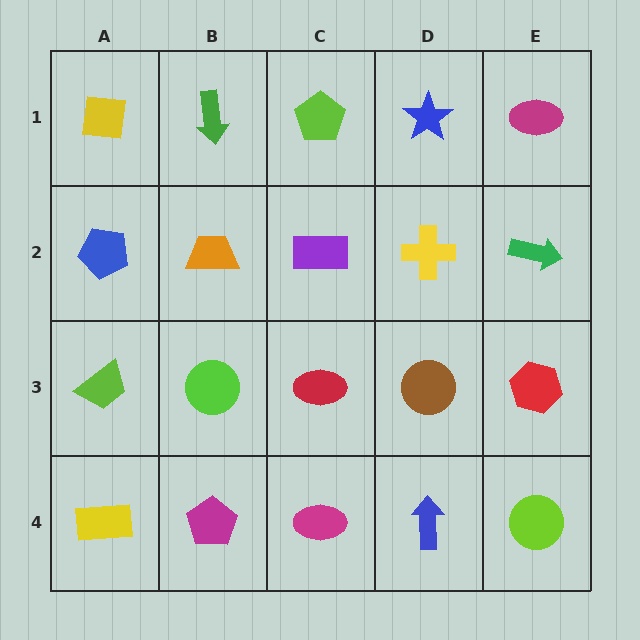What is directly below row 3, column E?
A lime circle.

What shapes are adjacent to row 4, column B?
A lime circle (row 3, column B), a yellow rectangle (row 4, column A), a magenta ellipse (row 4, column C).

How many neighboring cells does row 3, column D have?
4.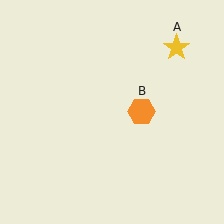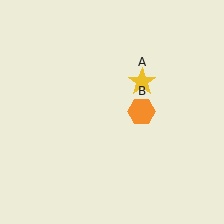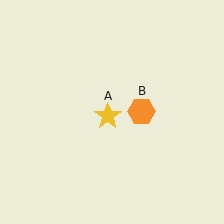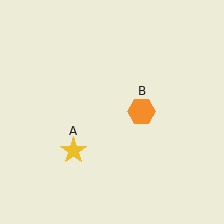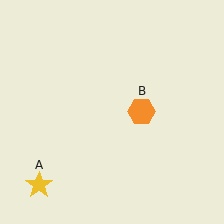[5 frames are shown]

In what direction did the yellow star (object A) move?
The yellow star (object A) moved down and to the left.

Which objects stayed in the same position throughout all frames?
Orange hexagon (object B) remained stationary.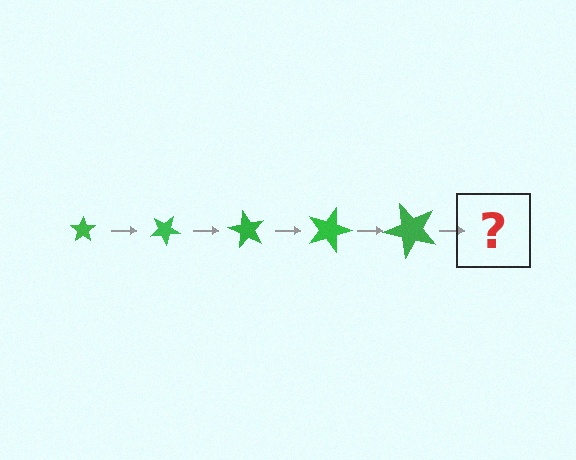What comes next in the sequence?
The next element should be a star, larger than the previous one and rotated 150 degrees from the start.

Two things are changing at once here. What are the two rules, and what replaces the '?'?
The two rules are that the star grows larger each step and it rotates 30 degrees each step. The '?' should be a star, larger than the previous one and rotated 150 degrees from the start.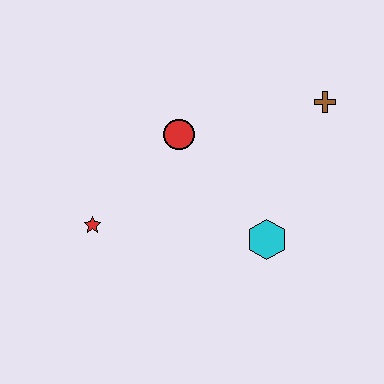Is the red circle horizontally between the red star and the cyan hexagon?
Yes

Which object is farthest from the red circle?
The brown cross is farthest from the red circle.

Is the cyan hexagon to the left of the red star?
No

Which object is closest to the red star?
The red circle is closest to the red star.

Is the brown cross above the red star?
Yes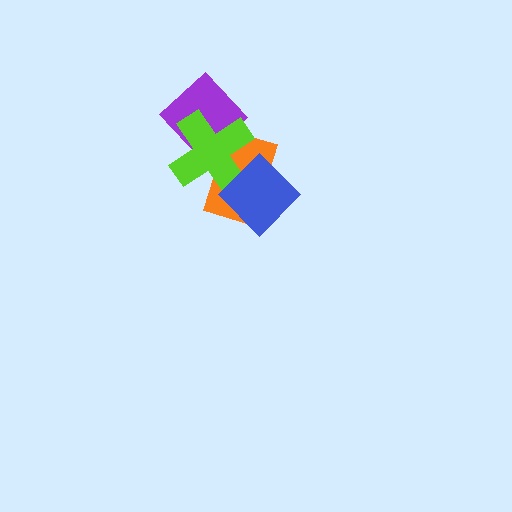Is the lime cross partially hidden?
Yes, it is partially covered by another shape.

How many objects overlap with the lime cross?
3 objects overlap with the lime cross.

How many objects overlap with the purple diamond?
2 objects overlap with the purple diamond.